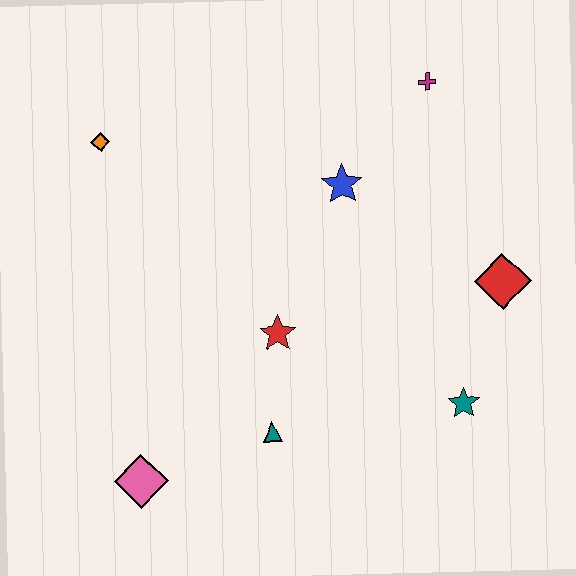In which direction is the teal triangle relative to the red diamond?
The teal triangle is to the left of the red diamond.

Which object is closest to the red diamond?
The teal star is closest to the red diamond.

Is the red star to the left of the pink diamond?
No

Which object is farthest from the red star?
The magenta cross is farthest from the red star.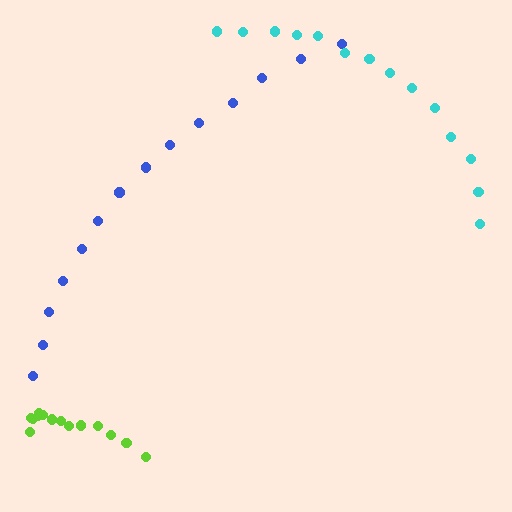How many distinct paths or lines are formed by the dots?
There are 3 distinct paths.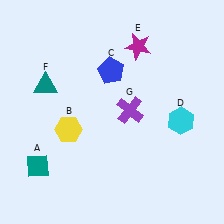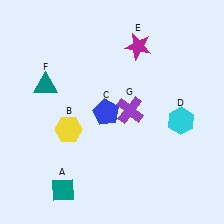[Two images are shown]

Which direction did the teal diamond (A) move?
The teal diamond (A) moved right.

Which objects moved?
The objects that moved are: the teal diamond (A), the blue pentagon (C).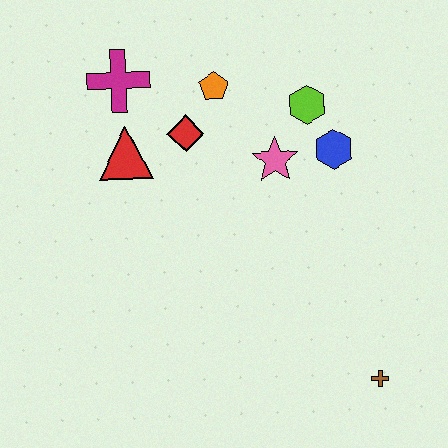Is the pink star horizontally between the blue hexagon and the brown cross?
No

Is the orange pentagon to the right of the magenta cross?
Yes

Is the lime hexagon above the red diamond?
Yes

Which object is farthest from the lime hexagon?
The brown cross is farthest from the lime hexagon.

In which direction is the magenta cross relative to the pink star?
The magenta cross is to the left of the pink star.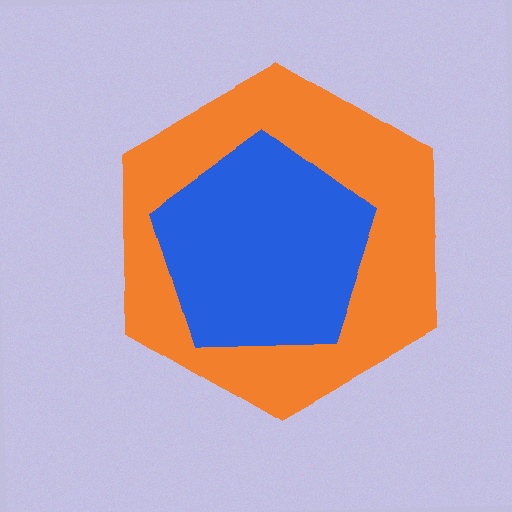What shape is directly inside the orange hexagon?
The blue pentagon.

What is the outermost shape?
The orange hexagon.